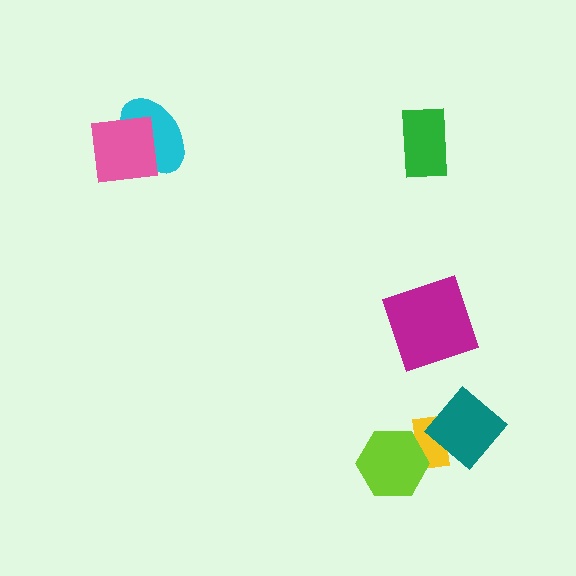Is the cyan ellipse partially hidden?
Yes, it is partially covered by another shape.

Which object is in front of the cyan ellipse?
The pink square is in front of the cyan ellipse.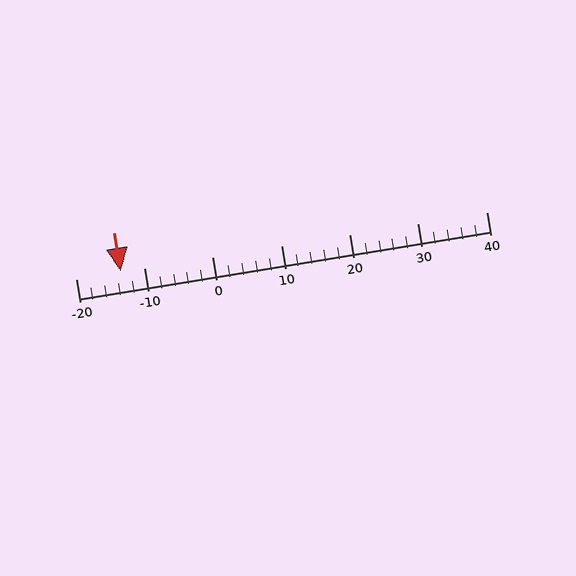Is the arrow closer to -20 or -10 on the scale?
The arrow is closer to -10.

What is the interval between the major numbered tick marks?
The major tick marks are spaced 10 units apart.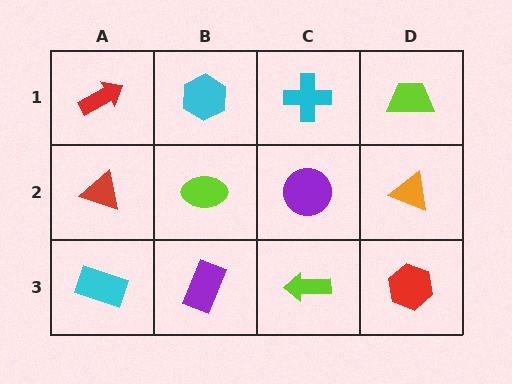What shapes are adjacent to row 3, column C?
A purple circle (row 2, column C), a purple rectangle (row 3, column B), a red hexagon (row 3, column D).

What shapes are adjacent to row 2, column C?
A cyan cross (row 1, column C), a lime arrow (row 3, column C), a lime ellipse (row 2, column B), an orange triangle (row 2, column D).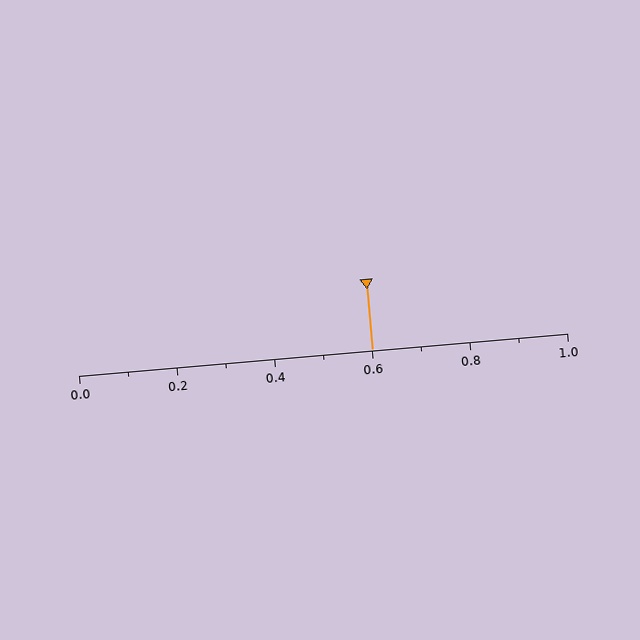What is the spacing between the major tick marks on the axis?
The major ticks are spaced 0.2 apart.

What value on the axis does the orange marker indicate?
The marker indicates approximately 0.6.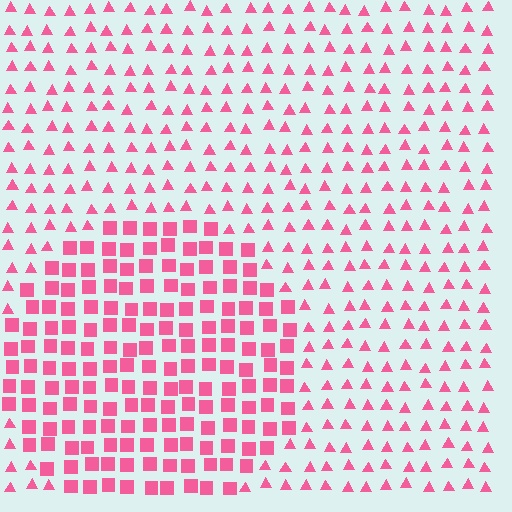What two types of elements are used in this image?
The image uses squares inside the circle region and triangles outside it.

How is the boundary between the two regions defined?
The boundary is defined by a change in element shape: squares inside vs. triangles outside. All elements share the same color and spacing.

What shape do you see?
I see a circle.